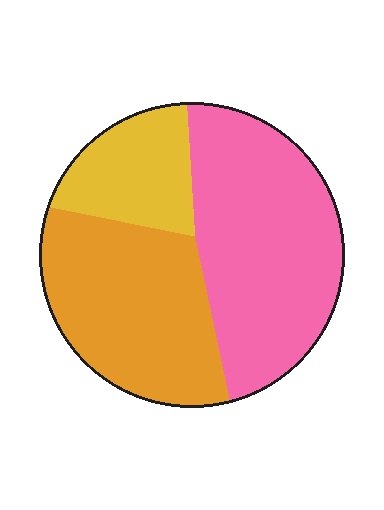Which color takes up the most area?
Pink, at roughly 45%.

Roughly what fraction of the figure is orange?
Orange covers about 35% of the figure.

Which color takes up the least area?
Yellow, at roughly 20%.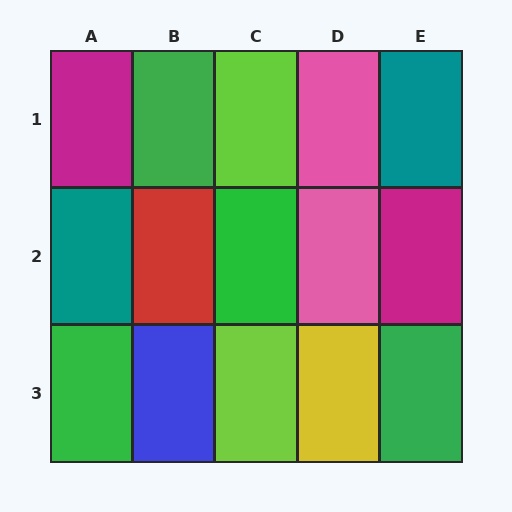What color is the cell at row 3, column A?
Green.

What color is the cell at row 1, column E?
Teal.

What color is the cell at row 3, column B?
Blue.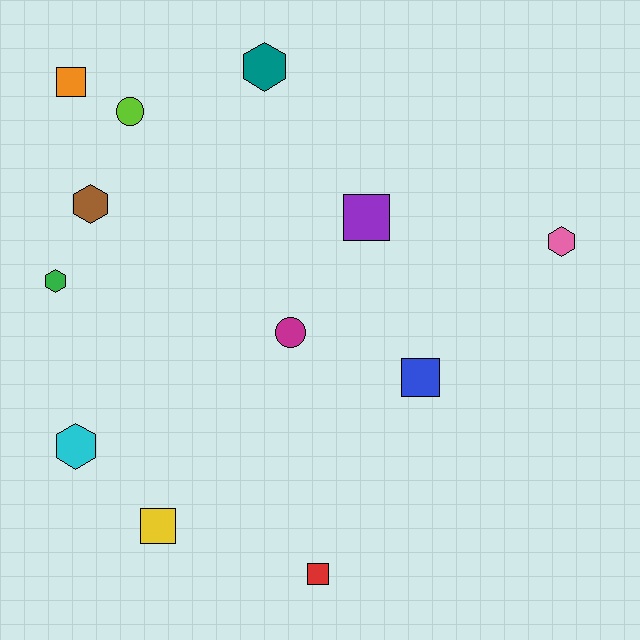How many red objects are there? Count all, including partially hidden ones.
There is 1 red object.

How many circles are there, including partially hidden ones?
There are 2 circles.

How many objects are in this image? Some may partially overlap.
There are 12 objects.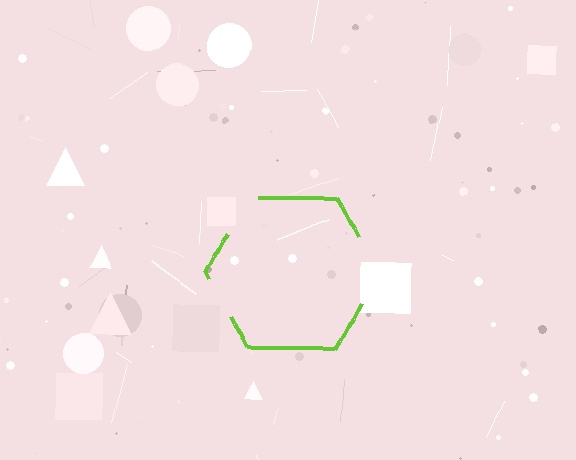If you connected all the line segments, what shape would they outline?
They would outline a hexagon.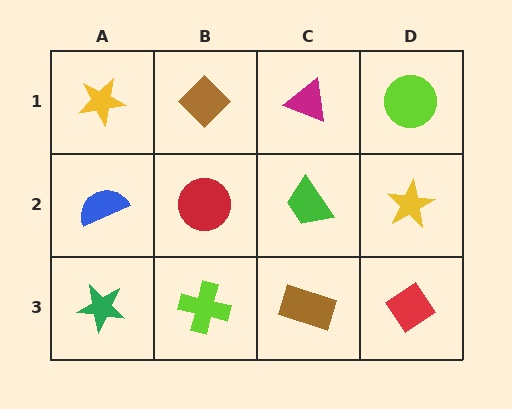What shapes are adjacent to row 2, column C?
A magenta triangle (row 1, column C), a brown rectangle (row 3, column C), a red circle (row 2, column B), a yellow star (row 2, column D).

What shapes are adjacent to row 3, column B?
A red circle (row 2, column B), a green star (row 3, column A), a brown rectangle (row 3, column C).